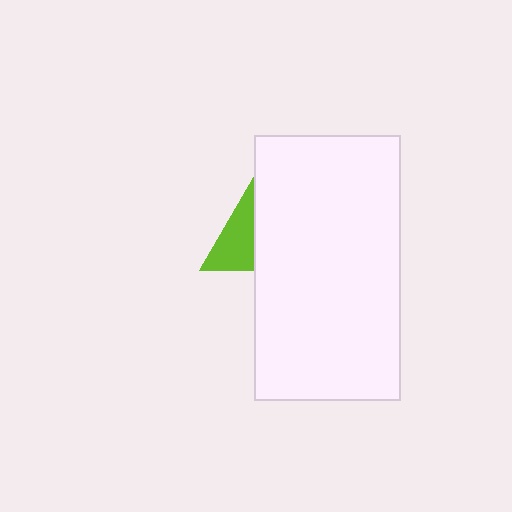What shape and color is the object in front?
The object in front is a white rectangle.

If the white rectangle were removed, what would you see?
You would see the complete lime triangle.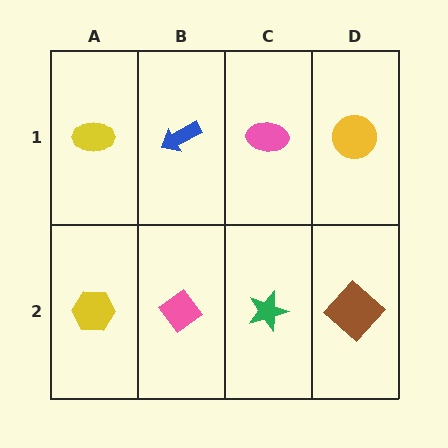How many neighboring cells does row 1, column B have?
3.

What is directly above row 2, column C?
A pink ellipse.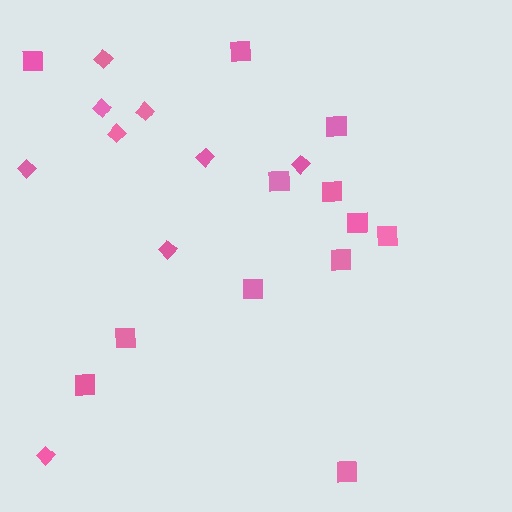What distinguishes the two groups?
There are 2 groups: one group of squares (12) and one group of diamonds (9).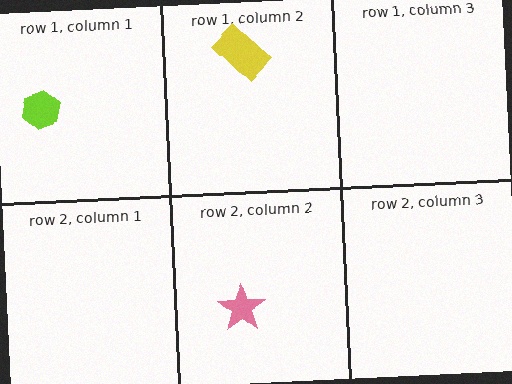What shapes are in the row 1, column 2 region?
The yellow rectangle.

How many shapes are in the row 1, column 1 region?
1.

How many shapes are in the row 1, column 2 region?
1.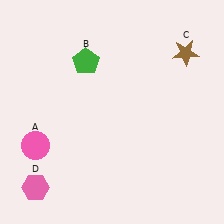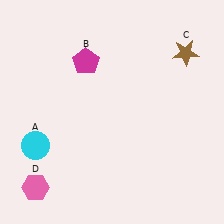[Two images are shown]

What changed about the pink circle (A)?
In Image 1, A is pink. In Image 2, it changed to cyan.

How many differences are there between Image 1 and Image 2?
There are 2 differences between the two images.